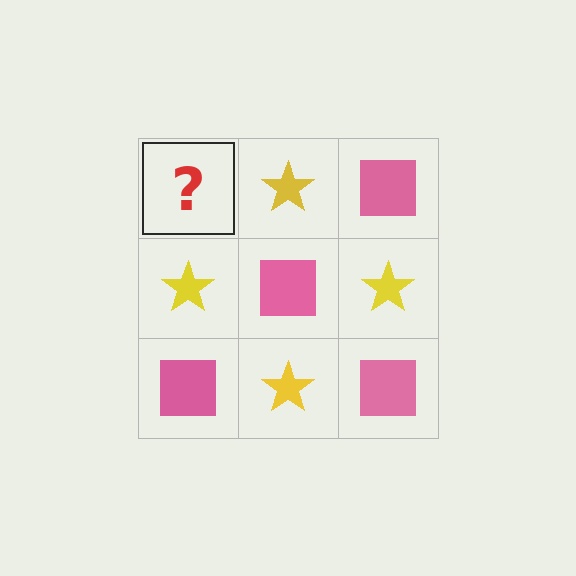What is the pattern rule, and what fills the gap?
The rule is that it alternates pink square and yellow star in a checkerboard pattern. The gap should be filled with a pink square.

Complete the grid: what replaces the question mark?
The question mark should be replaced with a pink square.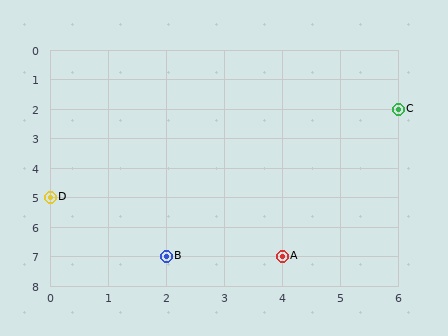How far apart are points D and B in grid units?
Points D and B are 2 columns and 2 rows apart (about 2.8 grid units diagonally).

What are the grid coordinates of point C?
Point C is at grid coordinates (6, 2).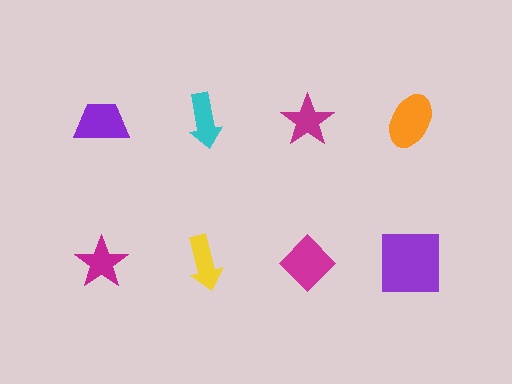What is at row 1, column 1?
A purple trapezoid.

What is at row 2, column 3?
A magenta diamond.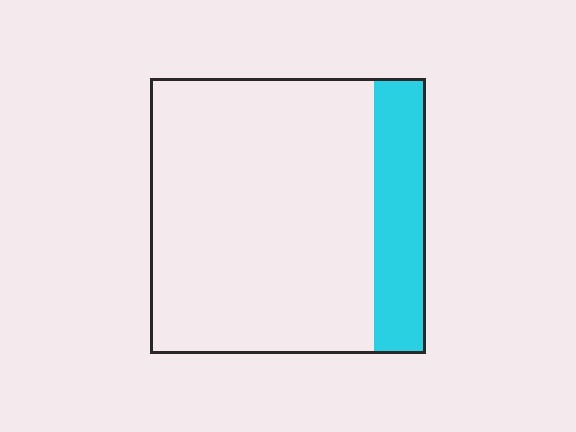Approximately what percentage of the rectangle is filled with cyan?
Approximately 20%.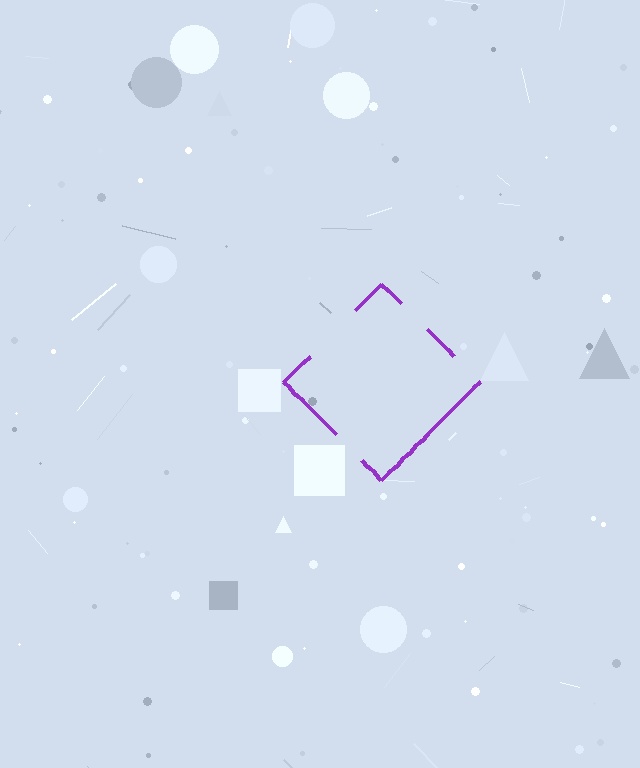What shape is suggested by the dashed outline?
The dashed outline suggests a diamond.